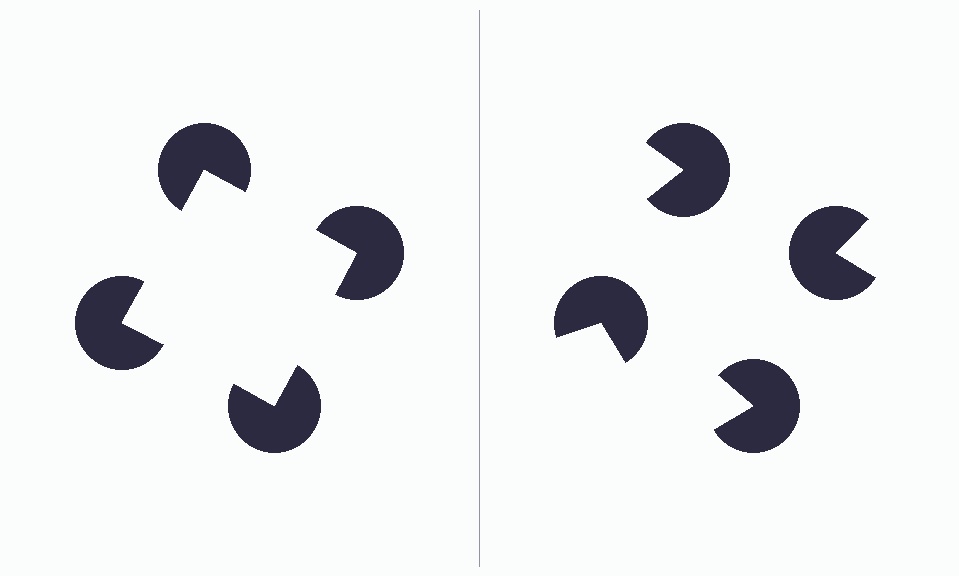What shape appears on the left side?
An illusory square.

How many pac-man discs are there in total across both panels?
8 — 4 on each side.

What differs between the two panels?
The pac-man discs are positioned identically on both sides; only the wedge orientations differ. On the left they align to a square; on the right they are misaligned.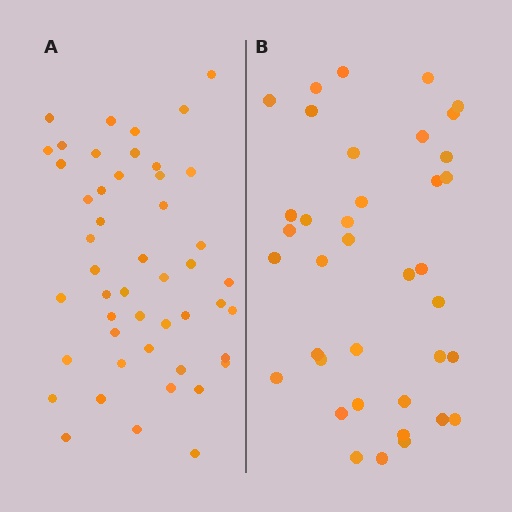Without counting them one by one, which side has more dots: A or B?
Region A (the left region) has more dots.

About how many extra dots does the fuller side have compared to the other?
Region A has roughly 10 or so more dots than region B.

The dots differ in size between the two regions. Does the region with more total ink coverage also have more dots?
No. Region B has more total ink coverage because its dots are larger, but region A actually contains more individual dots. Total area can be misleading — the number of items is what matters here.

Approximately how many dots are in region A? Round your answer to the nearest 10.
About 50 dots. (The exact count is 48, which rounds to 50.)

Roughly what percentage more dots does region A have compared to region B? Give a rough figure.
About 25% more.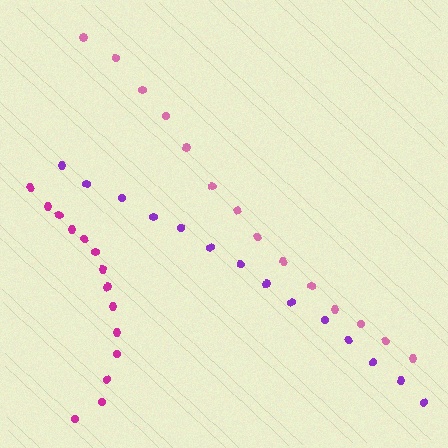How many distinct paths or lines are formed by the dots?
There are 3 distinct paths.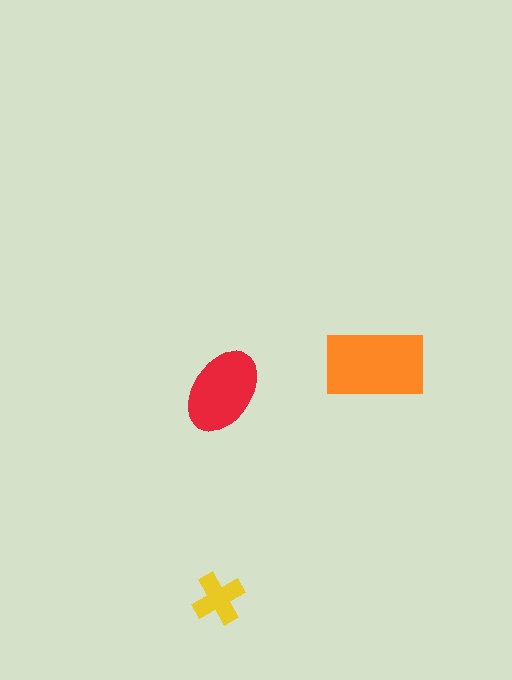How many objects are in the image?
There are 3 objects in the image.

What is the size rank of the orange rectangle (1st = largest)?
1st.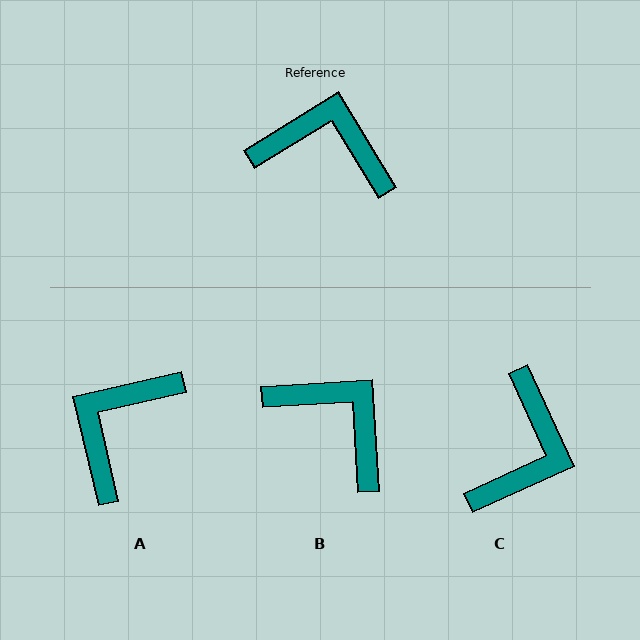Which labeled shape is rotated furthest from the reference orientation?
C, about 97 degrees away.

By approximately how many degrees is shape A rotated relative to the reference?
Approximately 72 degrees counter-clockwise.